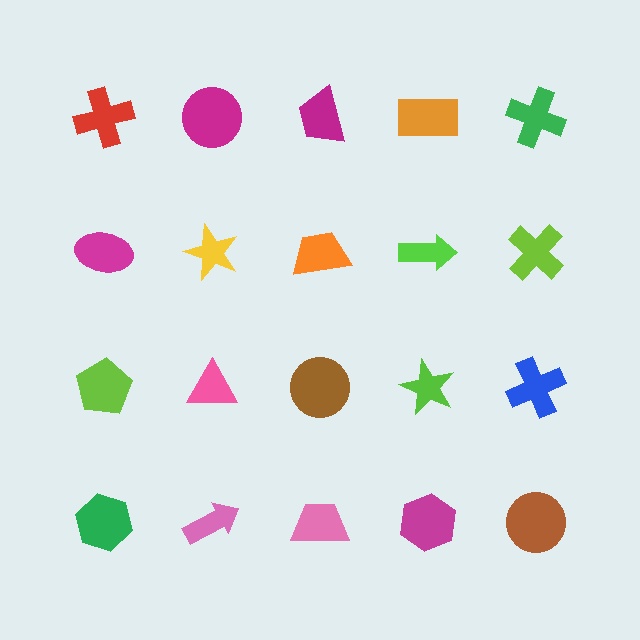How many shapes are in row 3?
5 shapes.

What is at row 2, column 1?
A magenta ellipse.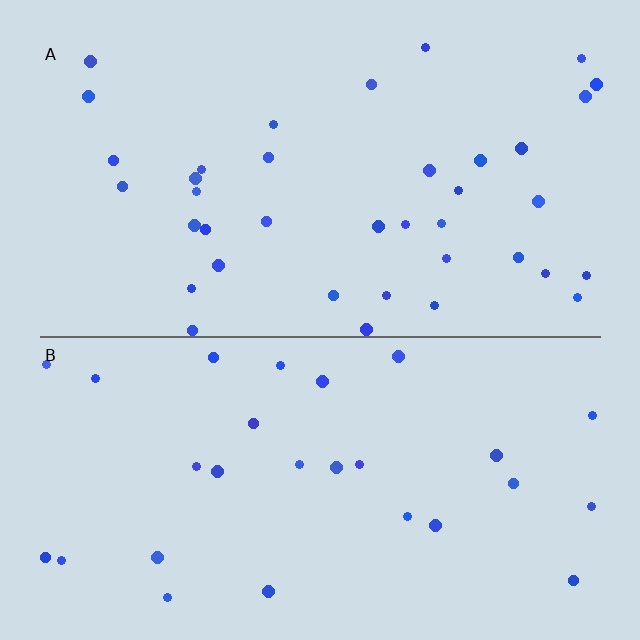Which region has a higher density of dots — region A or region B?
A (the top).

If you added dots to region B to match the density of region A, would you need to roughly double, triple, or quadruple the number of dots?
Approximately double.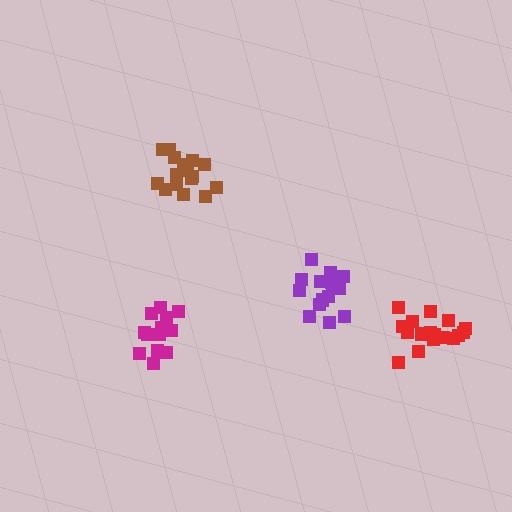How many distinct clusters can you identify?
There are 4 distinct clusters.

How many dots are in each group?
Group 1: 18 dots, Group 2: 17 dots, Group 3: 13 dots, Group 4: 19 dots (67 total).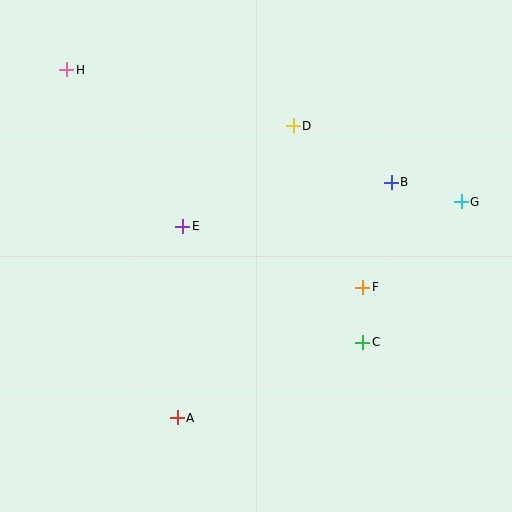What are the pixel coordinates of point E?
Point E is at (183, 226).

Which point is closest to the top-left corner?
Point H is closest to the top-left corner.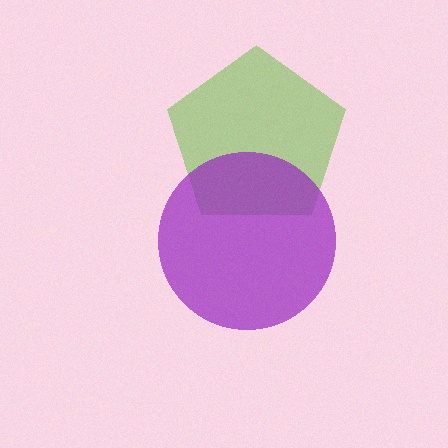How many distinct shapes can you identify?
There are 2 distinct shapes: a lime pentagon, a purple circle.